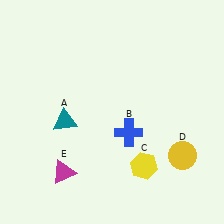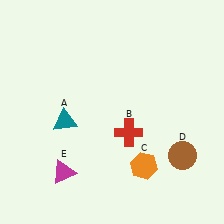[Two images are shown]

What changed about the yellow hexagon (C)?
In Image 1, C is yellow. In Image 2, it changed to orange.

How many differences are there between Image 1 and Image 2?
There are 3 differences between the two images.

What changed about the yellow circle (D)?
In Image 1, D is yellow. In Image 2, it changed to brown.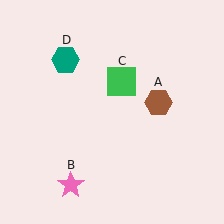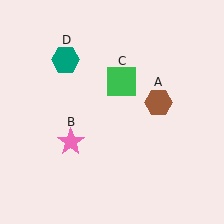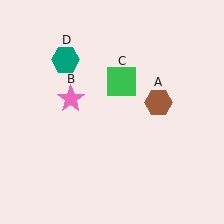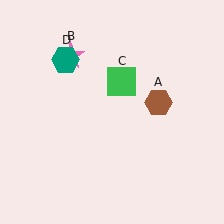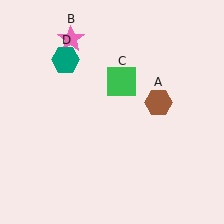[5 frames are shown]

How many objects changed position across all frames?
1 object changed position: pink star (object B).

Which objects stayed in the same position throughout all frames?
Brown hexagon (object A) and green square (object C) and teal hexagon (object D) remained stationary.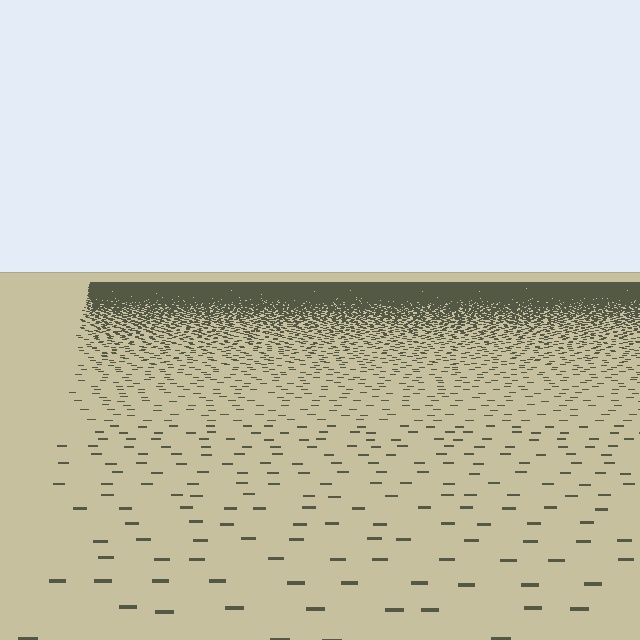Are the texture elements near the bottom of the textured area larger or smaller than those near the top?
Larger. Near the bottom, elements are closer to the viewer and appear at a bigger on-screen size.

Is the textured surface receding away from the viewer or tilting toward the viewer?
The surface is receding away from the viewer. Texture elements get smaller and denser toward the top.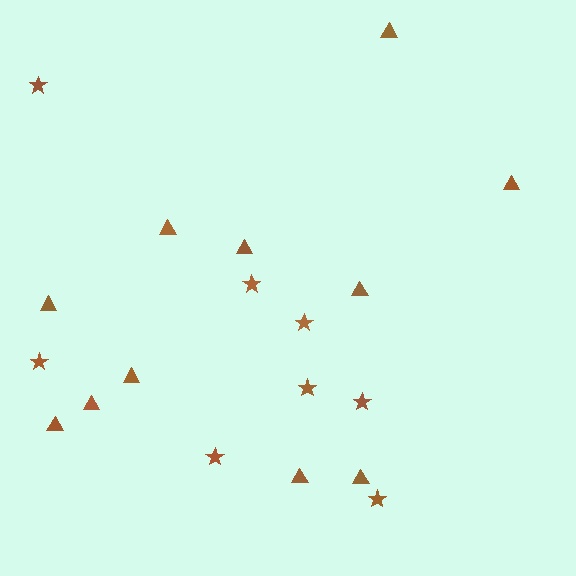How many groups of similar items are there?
There are 2 groups: one group of triangles (11) and one group of stars (8).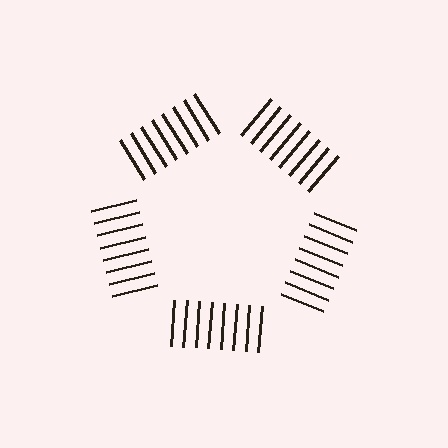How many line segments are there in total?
40 — 8 along each of the 5 edges.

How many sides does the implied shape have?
5 sides — the line-ends trace a pentagon.